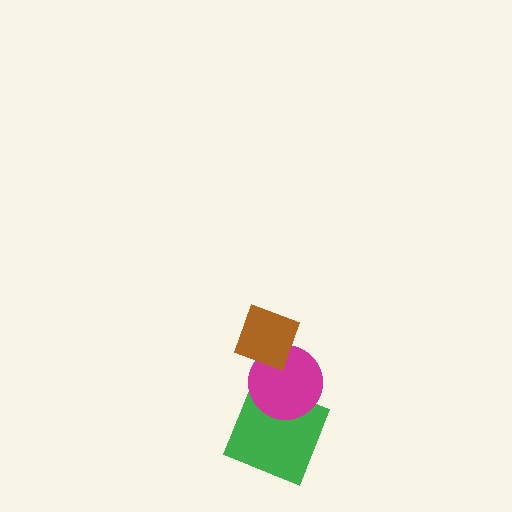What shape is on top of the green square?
The magenta circle is on top of the green square.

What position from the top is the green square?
The green square is 3rd from the top.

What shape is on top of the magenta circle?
The brown diamond is on top of the magenta circle.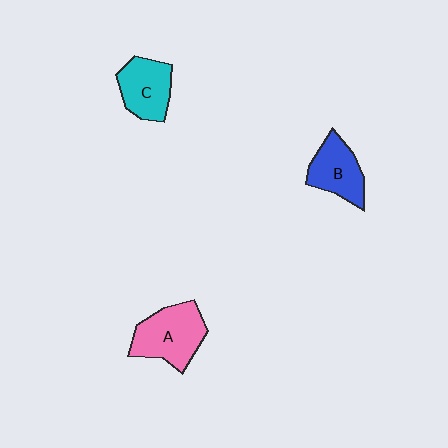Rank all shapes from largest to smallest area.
From largest to smallest: A (pink), C (cyan), B (blue).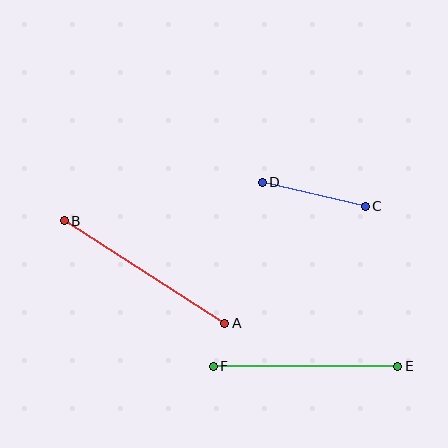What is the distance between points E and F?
The distance is approximately 184 pixels.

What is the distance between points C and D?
The distance is approximately 106 pixels.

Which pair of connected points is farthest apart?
Points A and B are farthest apart.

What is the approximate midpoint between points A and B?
The midpoint is at approximately (145, 272) pixels.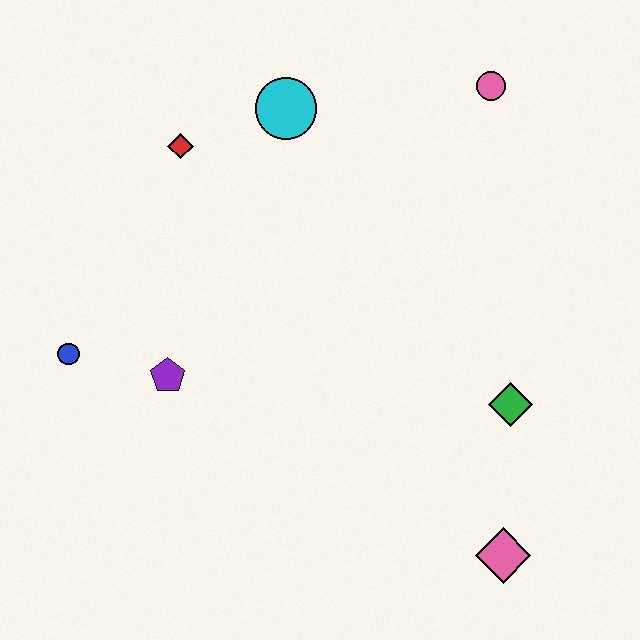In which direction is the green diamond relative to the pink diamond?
The green diamond is above the pink diamond.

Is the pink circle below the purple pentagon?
No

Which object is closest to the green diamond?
The pink diamond is closest to the green diamond.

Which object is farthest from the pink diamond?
The red diamond is farthest from the pink diamond.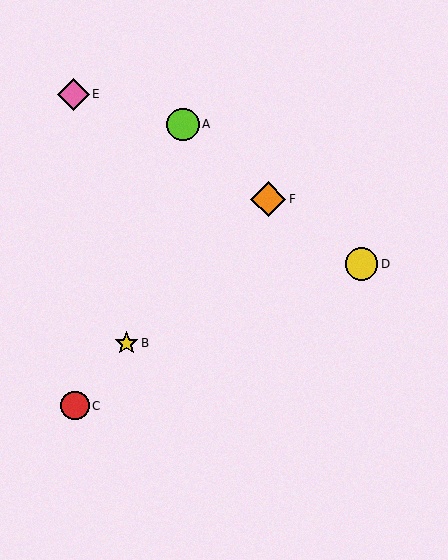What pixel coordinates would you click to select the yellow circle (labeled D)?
Click at (362, 264) to select the yellow circle D.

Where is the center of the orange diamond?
The center of the orange diamond is at (268, 199).